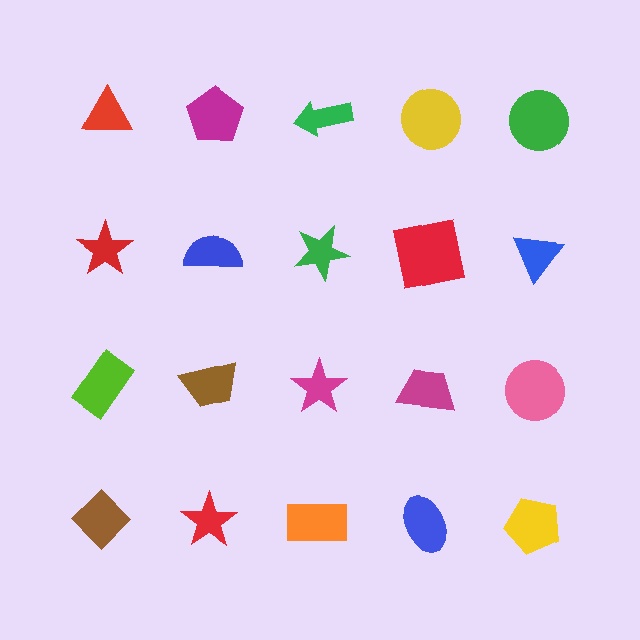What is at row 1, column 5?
A green circle.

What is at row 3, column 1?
A lime rectangle.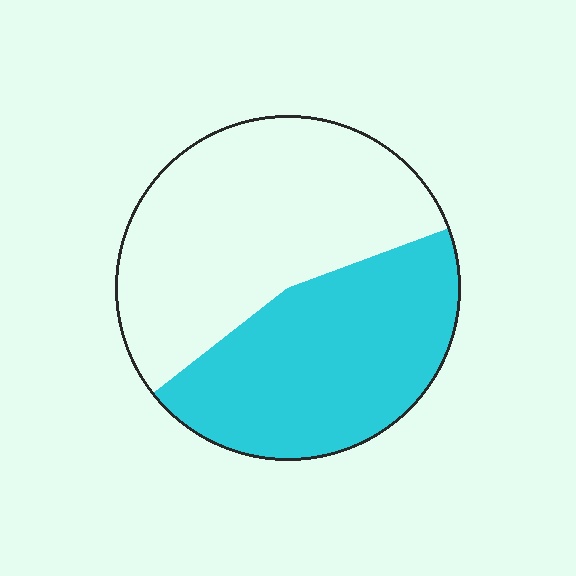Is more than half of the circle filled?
No.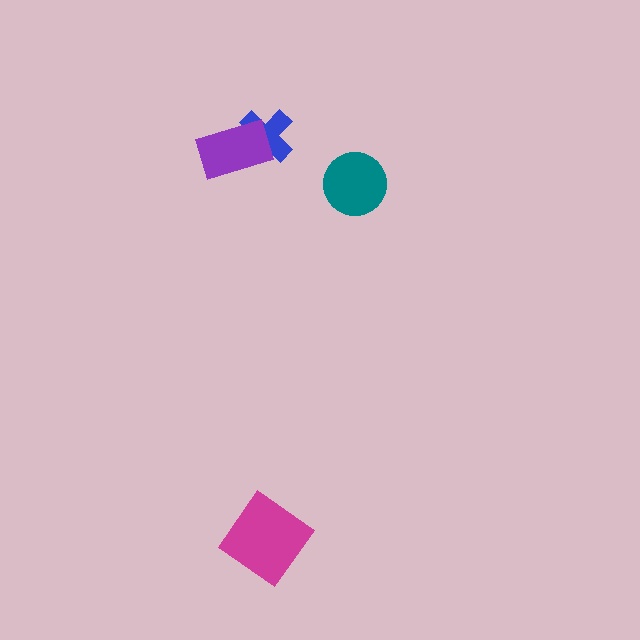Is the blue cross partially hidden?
Yes, it is partially covered by another shape.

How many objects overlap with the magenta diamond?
0 objects overlap with the magenta diamond.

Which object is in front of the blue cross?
The purple rectangle is in front of the blue cross.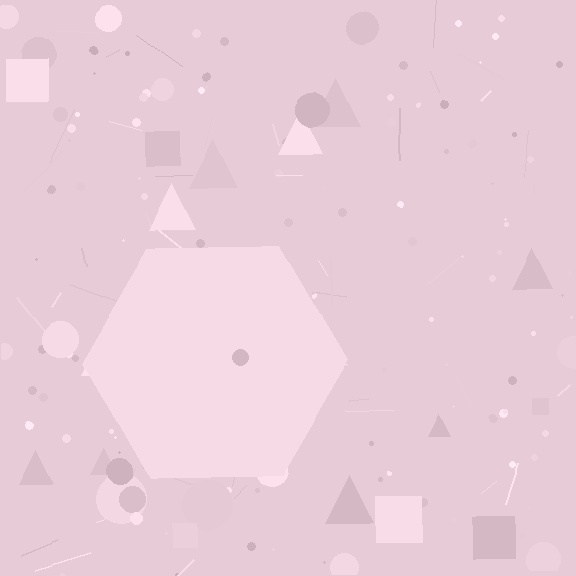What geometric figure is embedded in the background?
A hexagon is embedded in the background.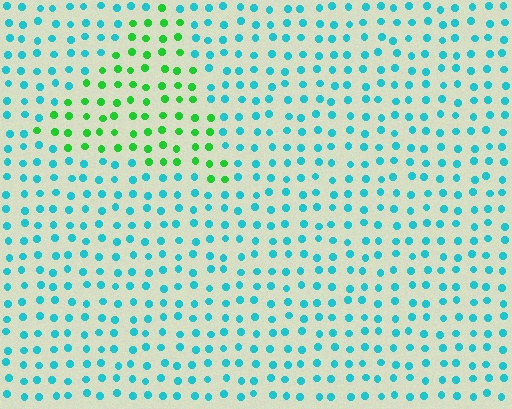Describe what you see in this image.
The image is filled with small cyan elements in a uniform arrangement. A triangle-shaped region is visible where the elements are tinted to a slightly different hue, forming a subtle color boundary.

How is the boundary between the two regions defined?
The boundary is defined purely by a slight shift in hue (about 57 degrees). Spacing, size, and orientation are identical on both sides.